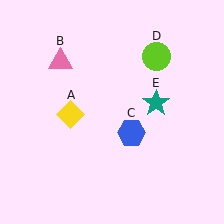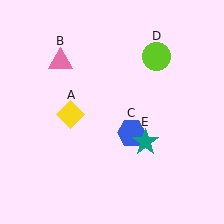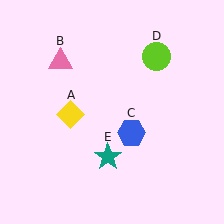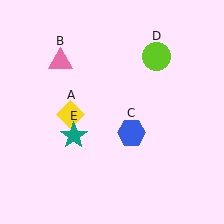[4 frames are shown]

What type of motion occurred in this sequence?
The teal star (object E) rotated clockwise around the center of the scene.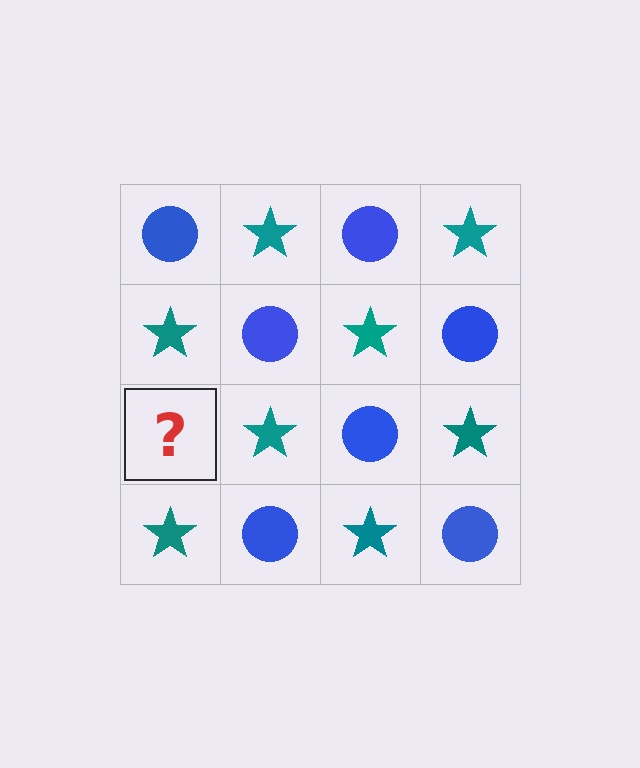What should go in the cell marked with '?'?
The missing cell should contain a blue circle.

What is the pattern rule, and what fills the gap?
The rule is that it alternates blue circle and teal star in a checkerboard pattern. The gap should be filled with a blue circle.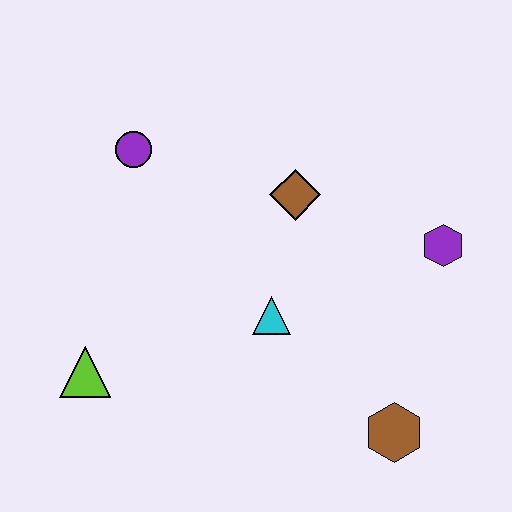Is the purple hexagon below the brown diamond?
Yes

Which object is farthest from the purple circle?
The brown hexagon is farthest from the purple circle.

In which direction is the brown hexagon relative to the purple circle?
The brown hexagon is below the purple circle.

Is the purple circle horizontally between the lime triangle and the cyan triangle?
Yes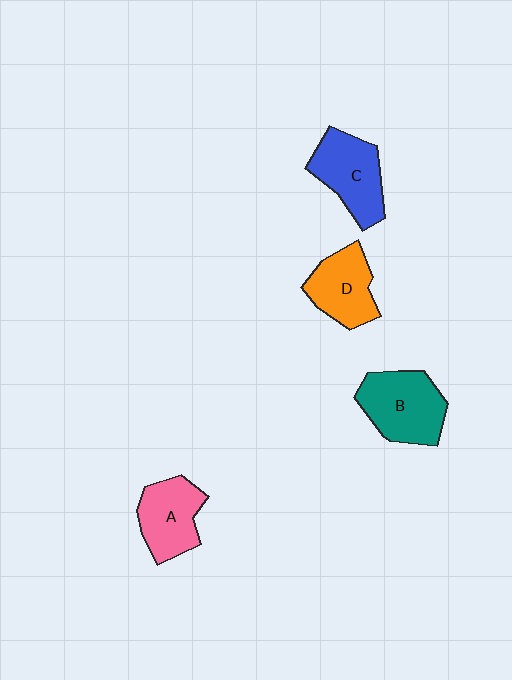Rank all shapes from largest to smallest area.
From largest to smallest: B (teal), C (blue), A (pink), D (orange).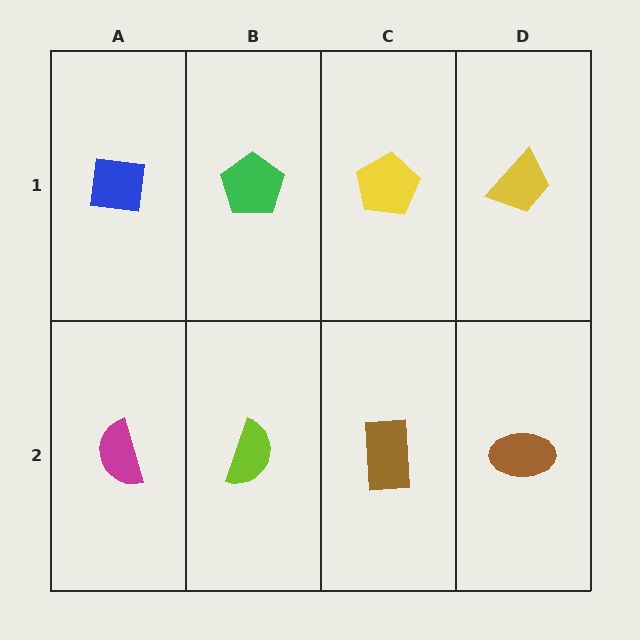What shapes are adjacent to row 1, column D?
A brown ellipse (row 2, column D), a yellow pentagon (row 1, column C).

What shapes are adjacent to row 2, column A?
A blue square (row 1, column A), a lime semicircle (row 2, column B).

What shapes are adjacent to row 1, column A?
A magenta semicircle (row 2, column A), a green pentagon (row 1, column B).